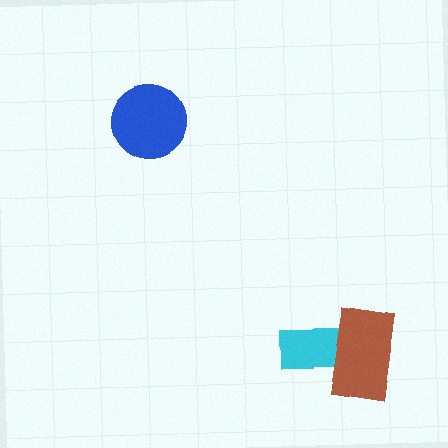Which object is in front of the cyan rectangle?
The brown rectangle is in front of the cyan rectangle.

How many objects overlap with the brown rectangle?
1 object overlaps with the brown rectangle.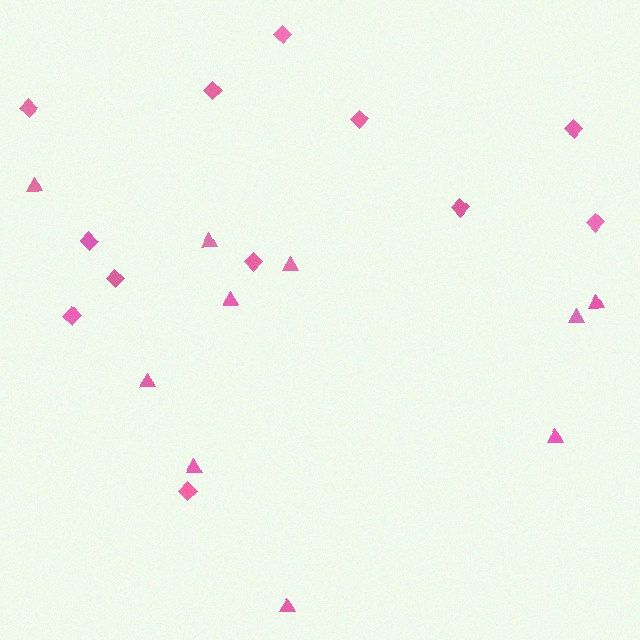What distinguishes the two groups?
There are 2 groups: one group of diamonds (12) and one group of triangles (10).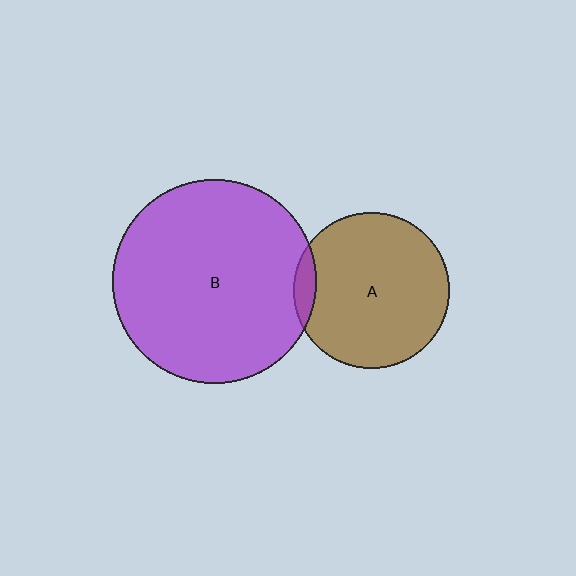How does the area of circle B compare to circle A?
Approximately 1.7 times.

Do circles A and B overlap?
Yes.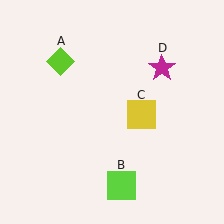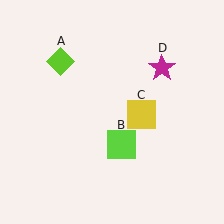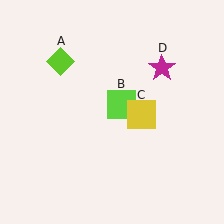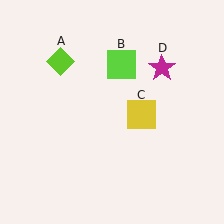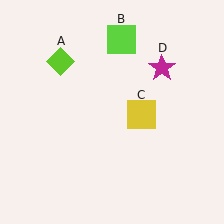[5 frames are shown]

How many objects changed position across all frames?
1 object changed position: lime square (object B).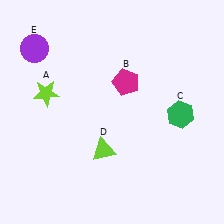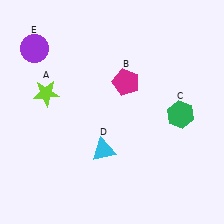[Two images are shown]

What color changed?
The triangle (D) changed from lime in Image 1 to cyan in Image 2.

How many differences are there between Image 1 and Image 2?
There is 1 difference between the two images.